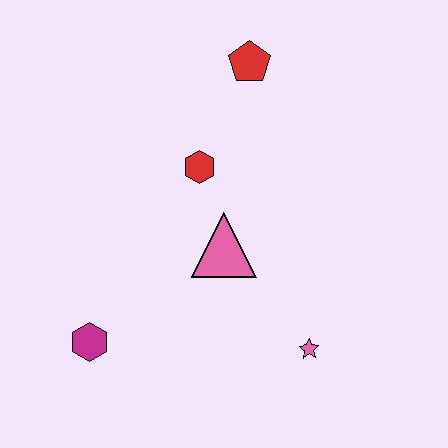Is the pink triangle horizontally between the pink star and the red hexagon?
Yes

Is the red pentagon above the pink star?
Yes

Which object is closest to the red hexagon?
The pink triangle is closest to the red hexagon.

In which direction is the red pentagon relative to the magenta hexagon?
The red pentagon is above the magenta hexagon.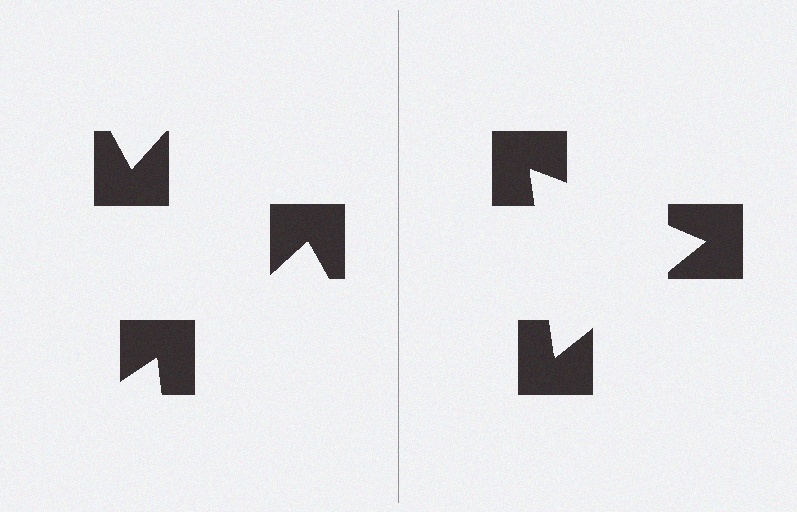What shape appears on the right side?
An illusory triangle.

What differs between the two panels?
The notched squares are positioned identically on both sides; only the wedge orientations differ. On the right they align to a triangle; on the left they are misaligned.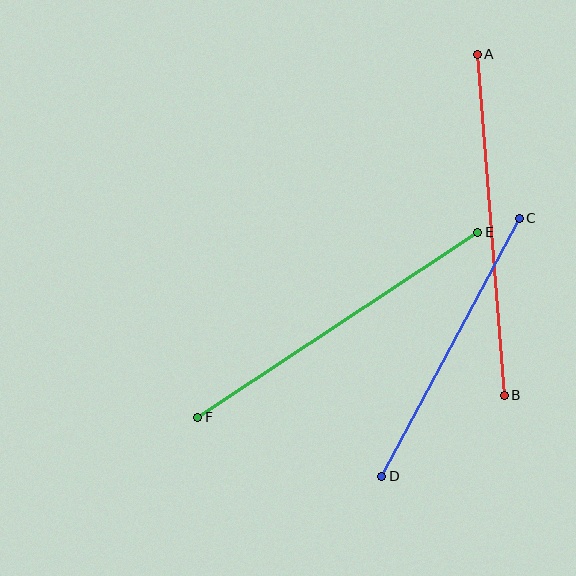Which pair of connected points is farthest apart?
Points A and B are farthest apart.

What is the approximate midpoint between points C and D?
The midpoint is at approximately (450, 347) pixels.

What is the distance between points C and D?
The distance is approximately 292 pixels.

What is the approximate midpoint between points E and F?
The midpoint is at approximately (338, 325) pixels.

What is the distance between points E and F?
The distance is approximately 335 pixels.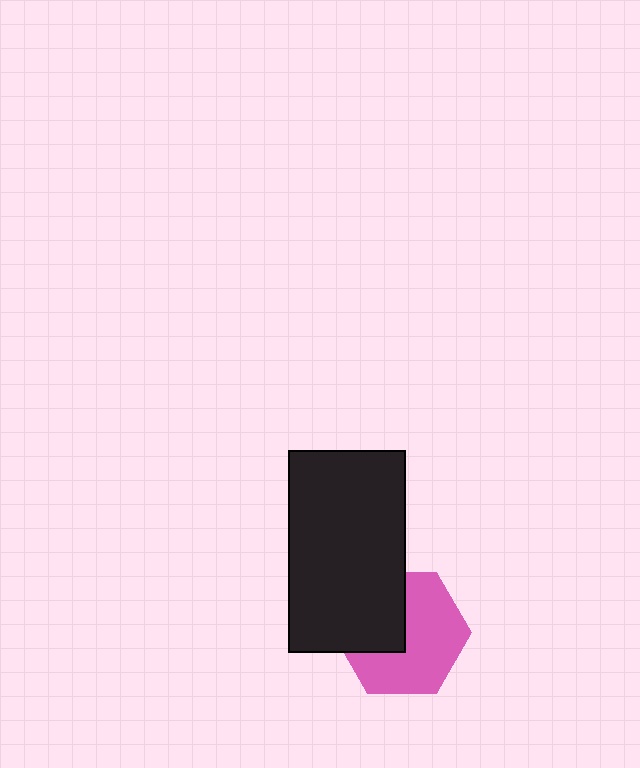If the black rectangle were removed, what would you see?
You would see the complete pink hexagon.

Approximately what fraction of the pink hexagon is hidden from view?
Roughly 38% of the pink hexagon is hidden behind the black rectangle.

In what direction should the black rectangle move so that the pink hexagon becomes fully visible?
The black rectangle should move toward the upper-left. That is the shortest direction to clear the overlap and leave the pink hexagon fully visible.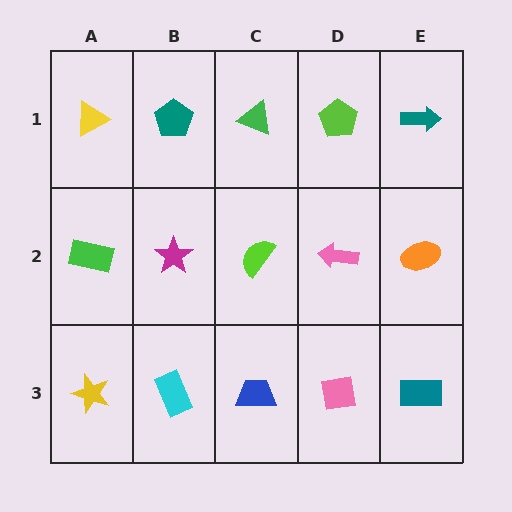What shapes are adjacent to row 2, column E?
A teal arrow (row 1, column E), a teal rectangle (row 3, column E), a pink arrow (row 2, column D).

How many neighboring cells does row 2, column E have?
3.